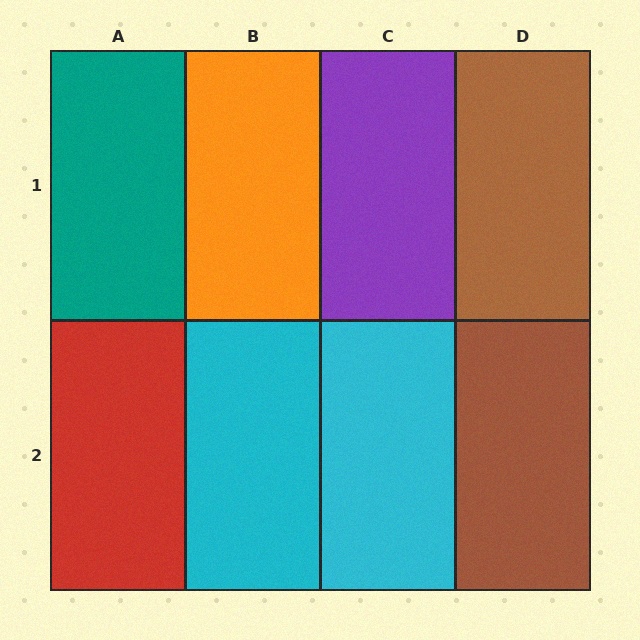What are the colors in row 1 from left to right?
Teal, orange, purple, brown.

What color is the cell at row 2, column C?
Cyan.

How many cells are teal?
1 cell is teal.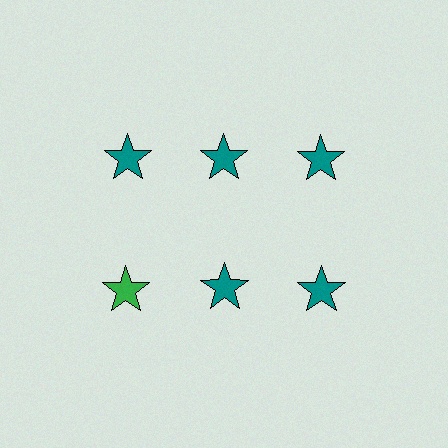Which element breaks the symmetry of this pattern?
The green star in the second row, leftmost column breaks the symmetry. All other shapes are teal stars.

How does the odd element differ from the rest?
It has a different color: green instead of teal.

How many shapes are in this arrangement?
There are 6 shapes arranged in a grid pattern.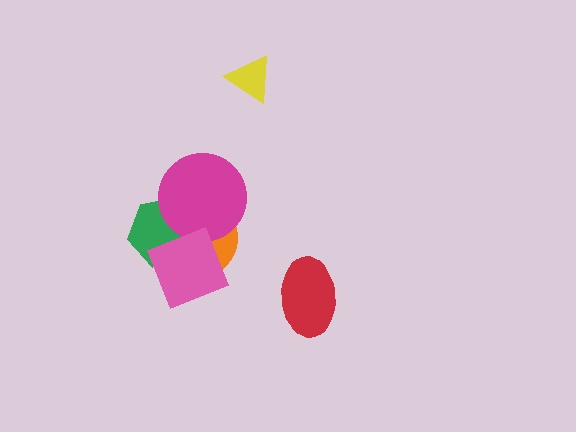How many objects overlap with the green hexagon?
3 objects overlap with the green hexagon.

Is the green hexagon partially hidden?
Yes, it is partially covered by another shape.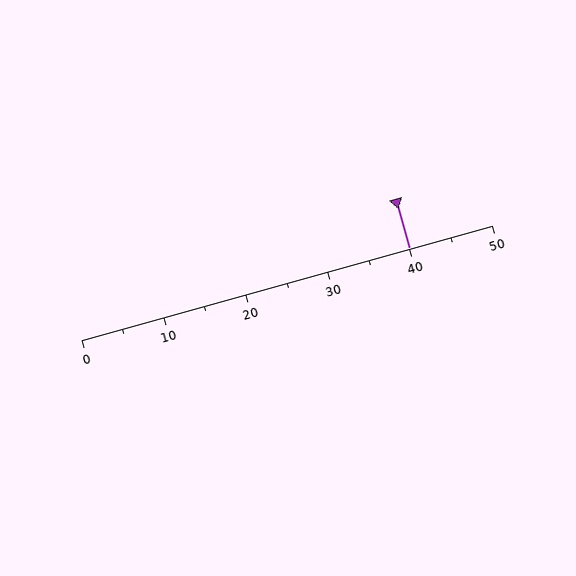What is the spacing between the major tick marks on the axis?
The major ticks are spaced 10 apart.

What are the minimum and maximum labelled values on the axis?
The axis runs from 0 to 50.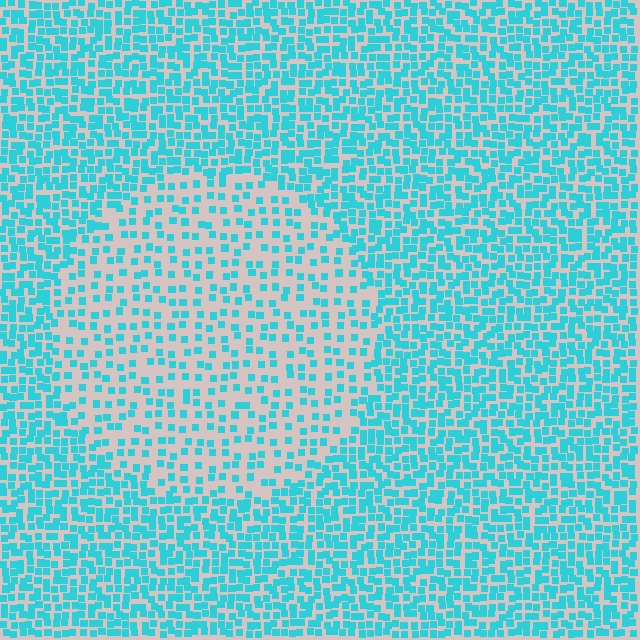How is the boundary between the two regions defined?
The boundary is defined by a change in element density (approximately 2.1x ratio). All elements are the same color, size, and shape.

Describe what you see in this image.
The image contains small cyan elements arranged at two different densities. A circle-shaped region is visible where the elements are less densely packed than the surrounding area.